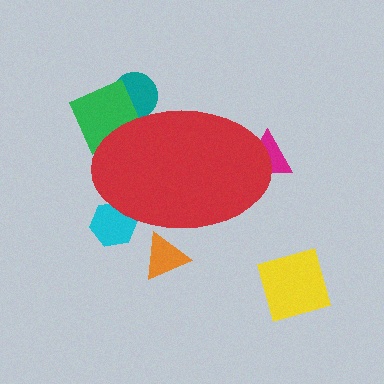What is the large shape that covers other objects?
A red ellipse.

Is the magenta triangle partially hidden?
Yes, the magenta triangle is partially hidden behind the red ellipse.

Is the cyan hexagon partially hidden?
Yes, the cyan hexagon is partially hidden behind the red ellipse.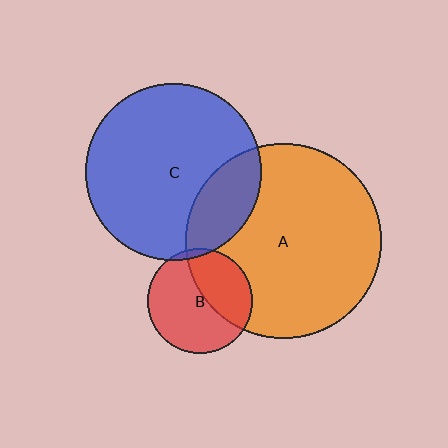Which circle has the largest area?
Circle A (orange).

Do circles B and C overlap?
Yes.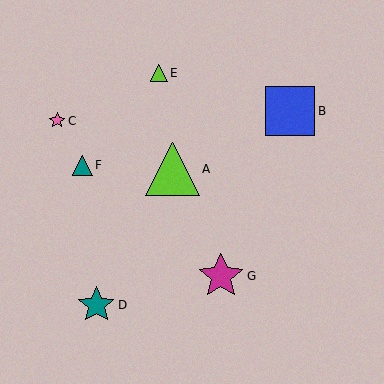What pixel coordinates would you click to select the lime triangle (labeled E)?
Click at (159, 73) to select the lime triangle E.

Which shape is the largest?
The lime triangle (labeled A) is the largest.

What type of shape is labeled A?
Shape A is a lime triangle.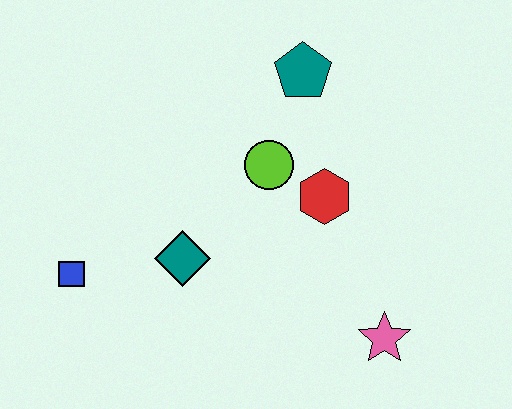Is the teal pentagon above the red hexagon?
Yes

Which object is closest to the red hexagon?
The lime circle is closest to the red hexagon.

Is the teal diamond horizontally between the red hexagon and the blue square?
Yes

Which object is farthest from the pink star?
The blue square is farthest from the pink star.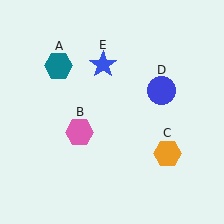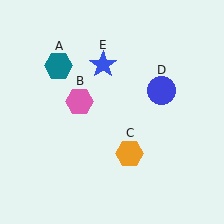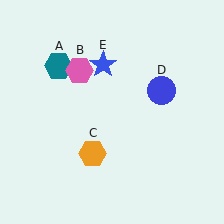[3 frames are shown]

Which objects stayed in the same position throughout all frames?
Teal hexagon (object A) and blue circle (object D) and blue star (object E) remained stationary.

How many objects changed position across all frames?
2 objects changed position: pink hexagon (object B), orange hexagon (object C).